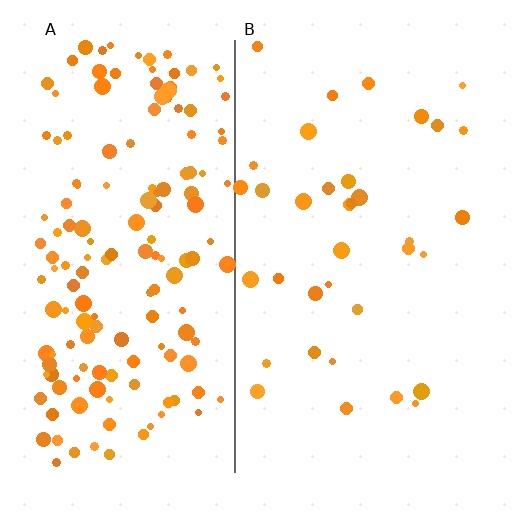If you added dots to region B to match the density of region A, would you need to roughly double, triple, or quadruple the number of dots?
Approximately quadruple.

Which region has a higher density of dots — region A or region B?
A (the left).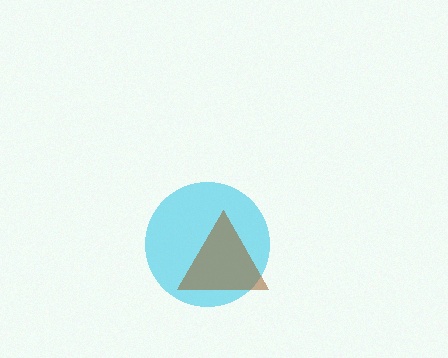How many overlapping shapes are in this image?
There are 2 overlapping shapes in the image.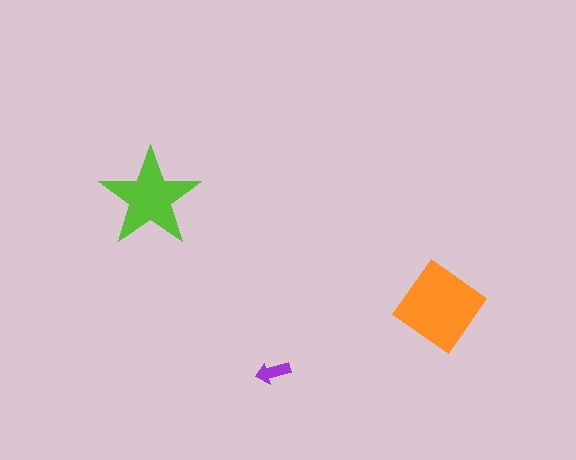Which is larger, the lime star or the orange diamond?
The orange diamond.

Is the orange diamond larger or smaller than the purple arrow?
Larger.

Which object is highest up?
The lime star is topmost.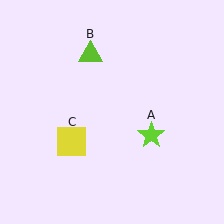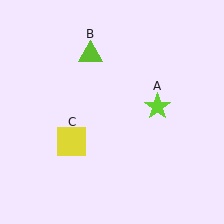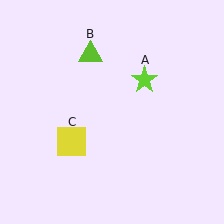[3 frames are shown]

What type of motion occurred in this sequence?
The lime star (object A) rotated counterclockwise around the center of the scene.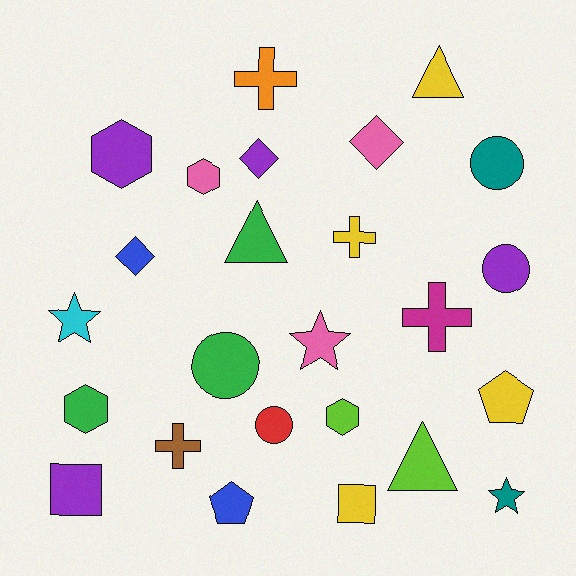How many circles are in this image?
There are 4 circles.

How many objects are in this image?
There are 25 objects.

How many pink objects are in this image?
There are 3 pink objects.